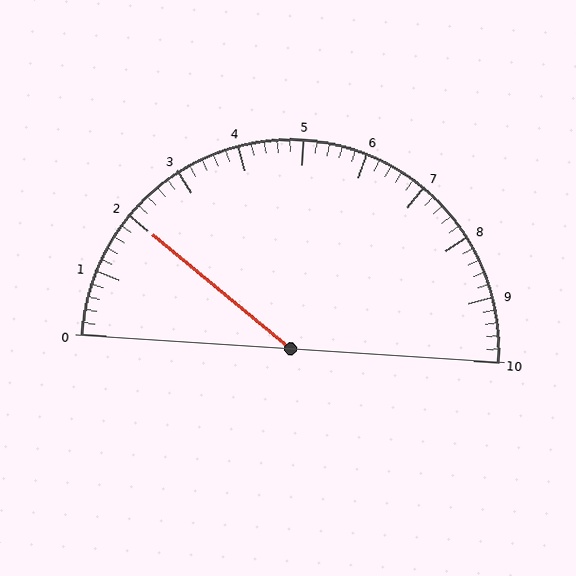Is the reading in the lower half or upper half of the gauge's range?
The reading is in the lower half of the range (0 to 10).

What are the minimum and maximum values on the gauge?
The gauge ranges from 0 to 10.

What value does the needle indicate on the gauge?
The needle indicates approximately 2.0.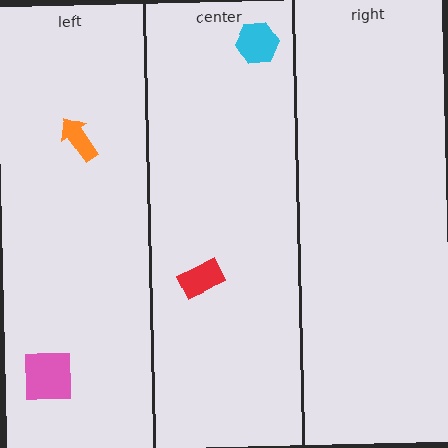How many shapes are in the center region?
2.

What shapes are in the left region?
The orange arrow, the pink square.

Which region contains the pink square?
The left region.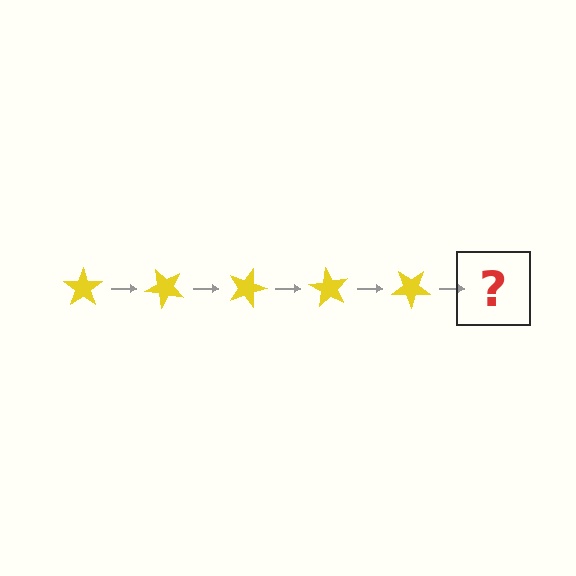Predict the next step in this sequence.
The next step is a yellow star rotated 225 degrees.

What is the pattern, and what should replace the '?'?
The pattern is that the star rotates 45 degrees each step. The '?' should be a yellow star rotated 225 degrees.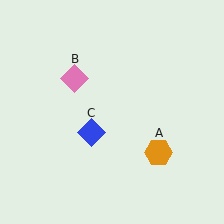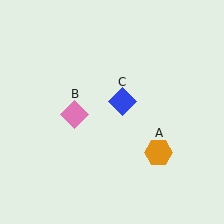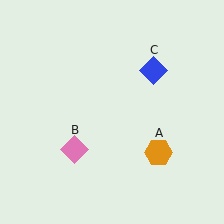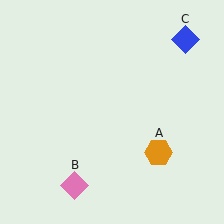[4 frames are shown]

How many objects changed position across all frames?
2 objects changed position: pink diamond (object B), blue diamond (object C).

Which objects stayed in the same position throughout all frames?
Orange hexagon (object A) remained stationary.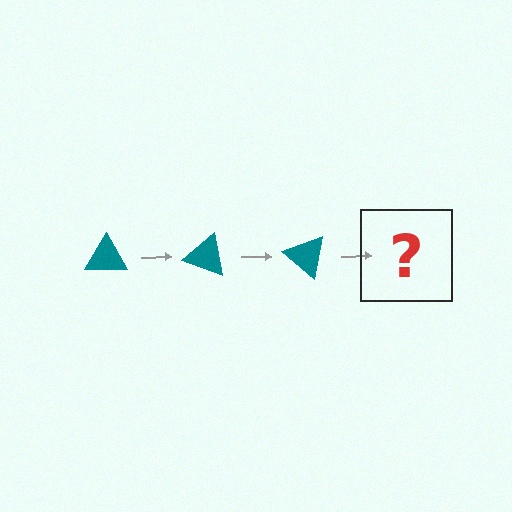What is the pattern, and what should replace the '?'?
The pattern is that the triangle rotates 20 degrees each step. The '?' should be a teal triangle rotated 60 degrees.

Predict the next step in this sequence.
The next step is a teal triangle rotated 60 degrees.